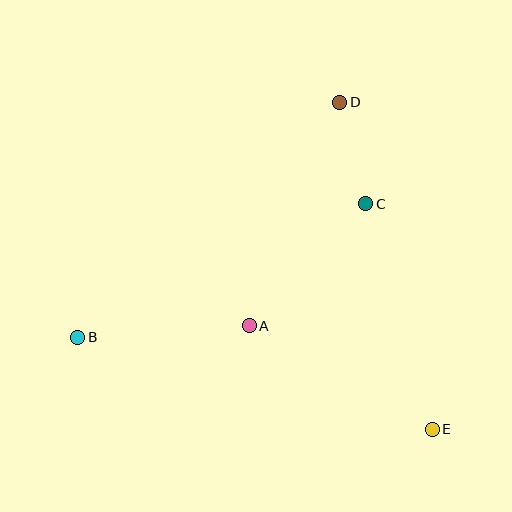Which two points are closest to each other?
Points C and D are closest to each other.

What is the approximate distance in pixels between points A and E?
The distance between A and E is approximately 210 pixels.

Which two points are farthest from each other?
Points B and E are farthest from each other.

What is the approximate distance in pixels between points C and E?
The distance between C and E is approximately 235 pixels.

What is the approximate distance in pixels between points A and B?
The distance between A and B is approximately 172 pixels.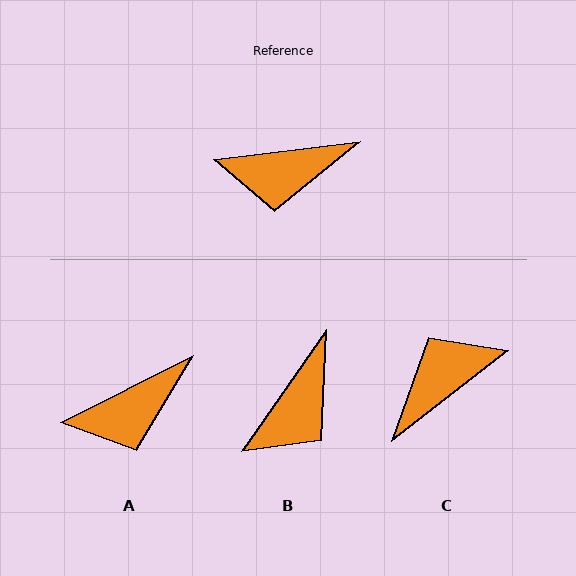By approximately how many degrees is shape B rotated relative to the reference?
Approximately 49 degrees counter-clockwise.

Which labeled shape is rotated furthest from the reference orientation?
C, about 149 degrees away.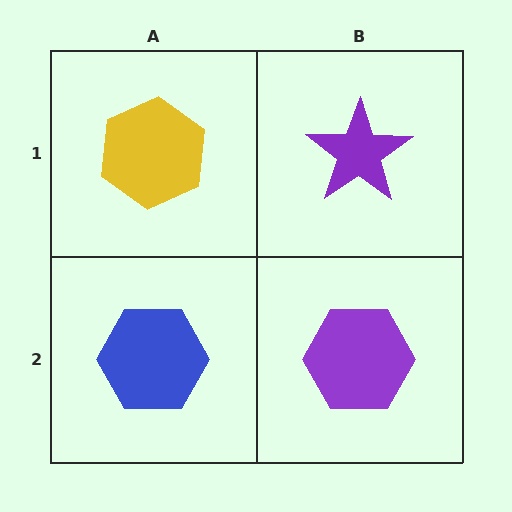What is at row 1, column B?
A purple star.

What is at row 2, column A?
A blue hexagon.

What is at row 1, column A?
A yellow hexagon.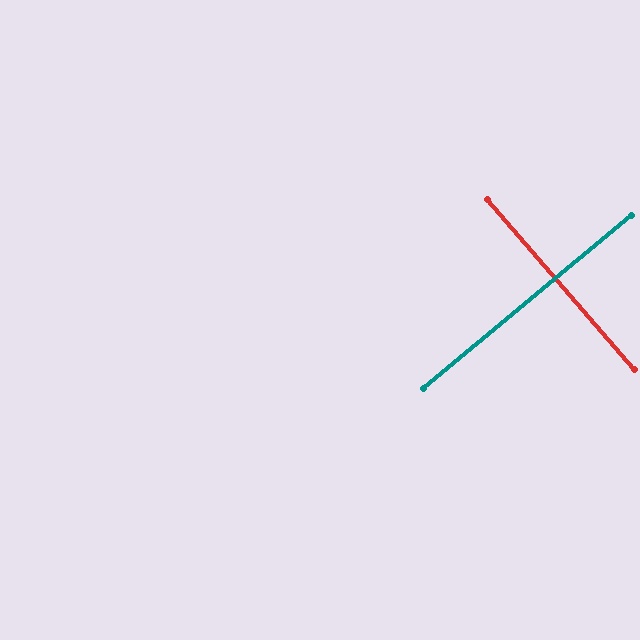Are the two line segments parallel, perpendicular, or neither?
Perpendicular — they meet at approximately 89°.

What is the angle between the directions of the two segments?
Approximately 89 degrees.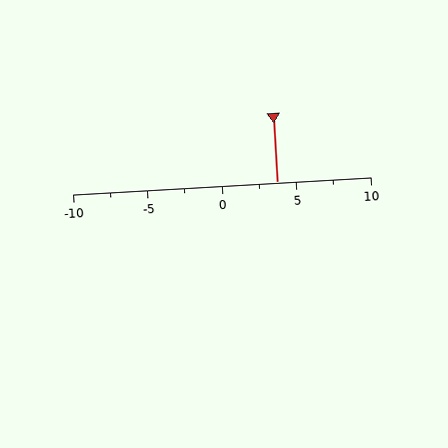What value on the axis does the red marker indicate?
The marker indicates approximately 3.8.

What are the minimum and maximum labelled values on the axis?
The axis runs from -10 to 10.